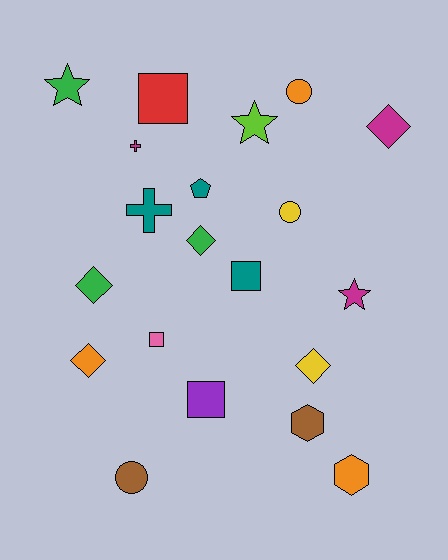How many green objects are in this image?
There are 3 green objects.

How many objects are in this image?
There are 20 objects.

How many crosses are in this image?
There are 2 crosses.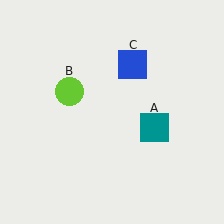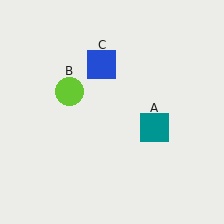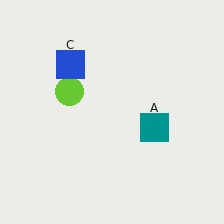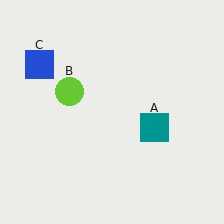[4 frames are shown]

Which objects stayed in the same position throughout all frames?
Teal square (object A) and lime circle (object B) remained stationary.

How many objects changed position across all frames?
1 object changed position: blue square (object C).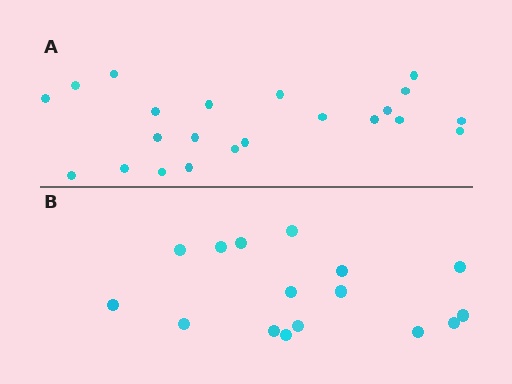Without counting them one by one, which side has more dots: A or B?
Region A (the top region) has more dots.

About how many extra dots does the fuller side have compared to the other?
Region A has about 6 more dots than region B.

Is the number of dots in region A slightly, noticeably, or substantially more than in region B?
Region A has noticeably more, but not dramatically so. The ratio is roughly 1.4 to 1.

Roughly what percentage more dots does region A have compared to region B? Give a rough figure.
About 40% more.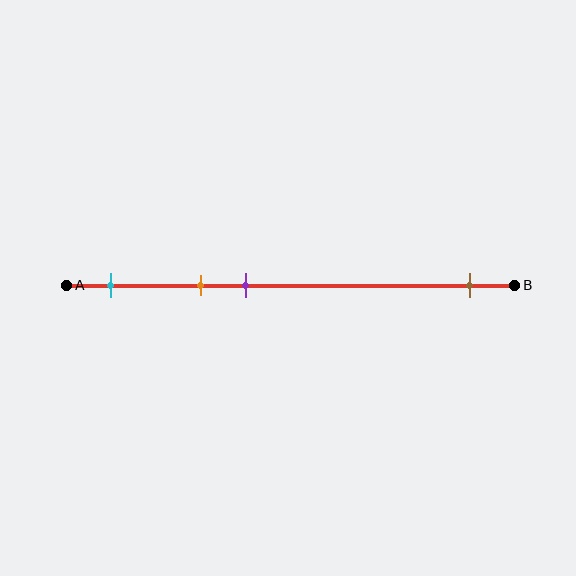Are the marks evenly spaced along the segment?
No, the marks are not evenly spaced.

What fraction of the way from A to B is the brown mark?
The brown mark is approximately 90% (0.9) of the way from A to B.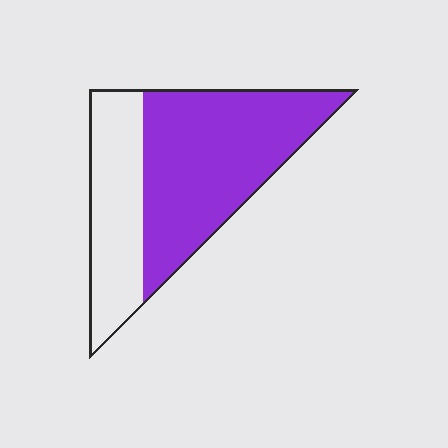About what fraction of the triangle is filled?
About five eighths (5/8).